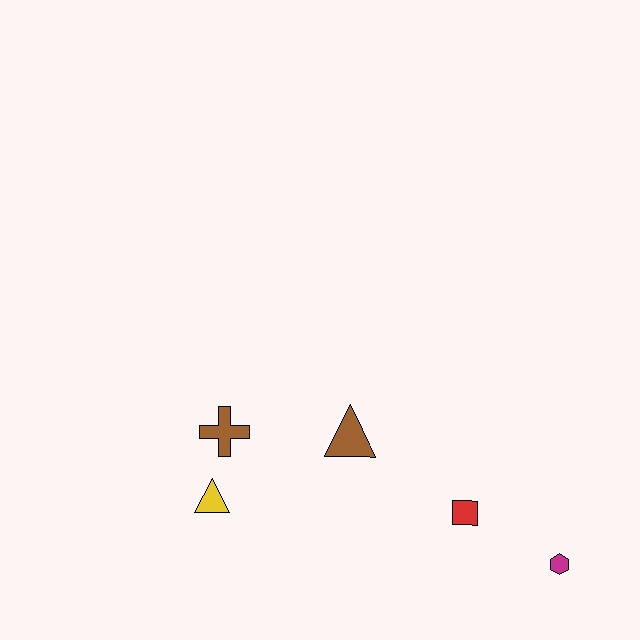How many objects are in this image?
There are 5 objects.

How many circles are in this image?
There are no circles.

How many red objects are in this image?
There is 1 red object.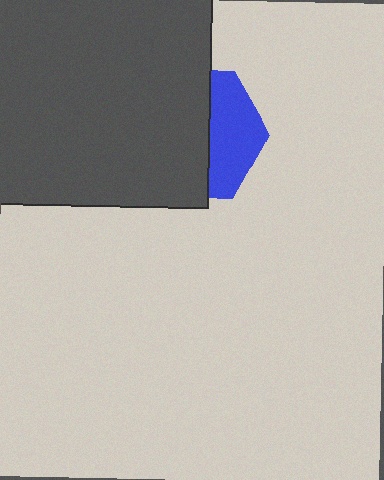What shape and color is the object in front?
The object in front is a dark gray square.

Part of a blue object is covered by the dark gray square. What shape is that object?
It is a hexagon.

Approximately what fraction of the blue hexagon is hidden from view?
Roughly 62% of the blue hexagon is hidden behind the dark gray square.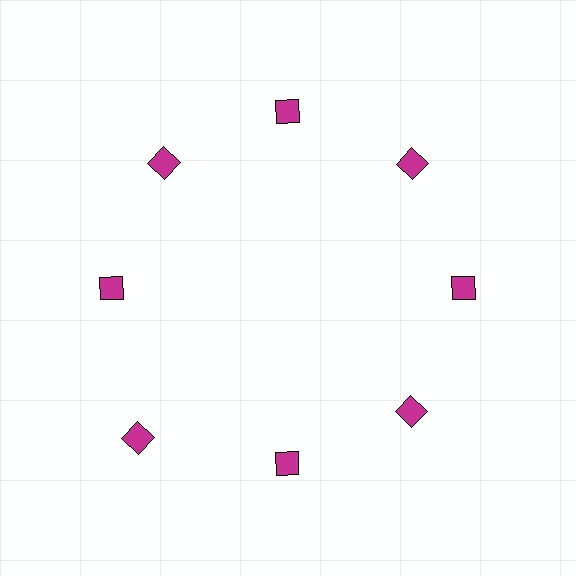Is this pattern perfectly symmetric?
No. The 8 magenta squares are arranged in a ring, but one element near the 8 o'clock position is pushed outward from the center, breaking the 8-fold rotational symmetry.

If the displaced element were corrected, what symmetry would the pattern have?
It would have 8-fold rotational symmetry — the pattern would map onto itself every 45 degrees.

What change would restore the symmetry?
The symmetry would be restored by moving it inward, back onto the ring so that all 8 squares sit at equal angles and equal distance from the center.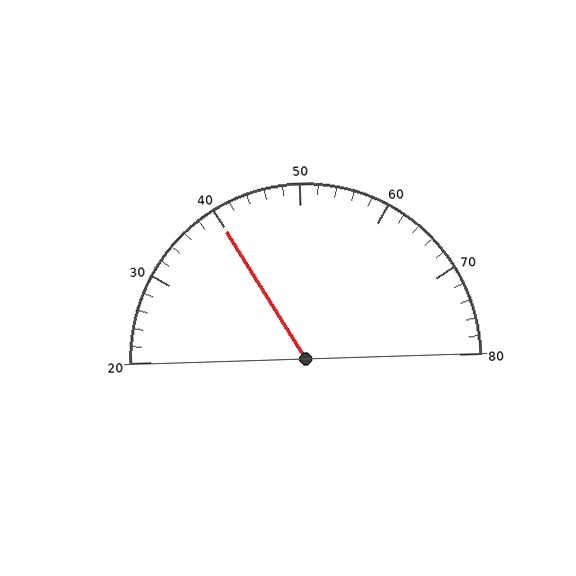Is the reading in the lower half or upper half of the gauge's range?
The reading is in the lower half of the range (20 to 80).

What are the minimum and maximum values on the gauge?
The gauge ranges from 20 to 80.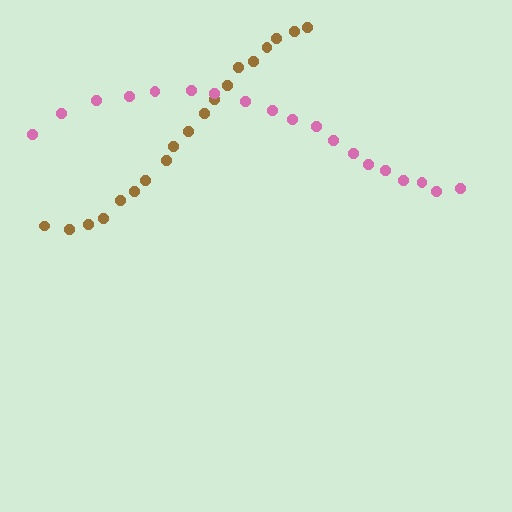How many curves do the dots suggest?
There are 2 distinct paths.